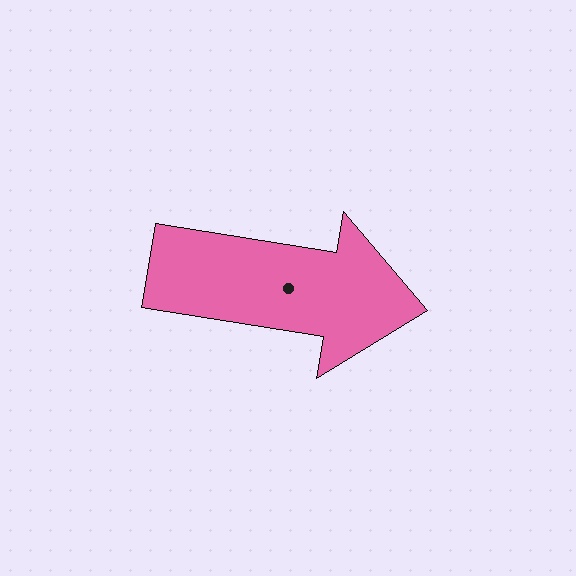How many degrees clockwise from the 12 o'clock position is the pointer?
Approximately 99 degrees.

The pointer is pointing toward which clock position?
Roughly 3 o'clock.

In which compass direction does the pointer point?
East.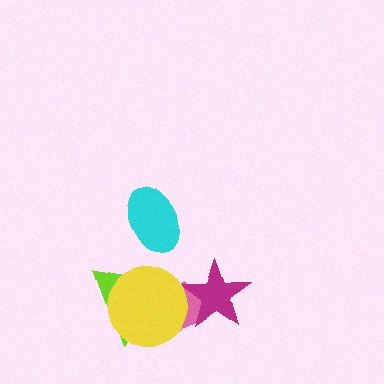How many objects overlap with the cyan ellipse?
0 objects overlap with the cyan ellipse.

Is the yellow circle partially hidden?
No, no other shape covers it.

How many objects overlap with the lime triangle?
2 objects overlap with the lime triangle.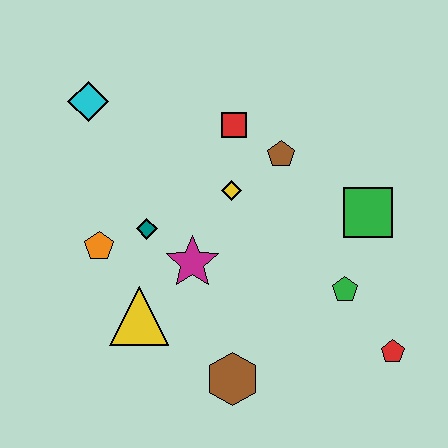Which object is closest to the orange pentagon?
The teal diamond is closest to the orange pentagon.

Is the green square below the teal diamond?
No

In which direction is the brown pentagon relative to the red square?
The brown pentagon is to the right of the red square.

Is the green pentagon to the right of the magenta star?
Yes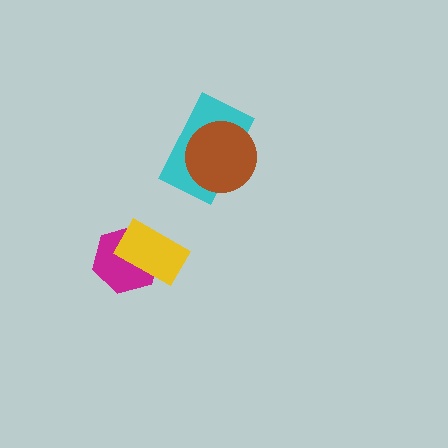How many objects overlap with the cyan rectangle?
1 object overlaps with the cyan rectangle.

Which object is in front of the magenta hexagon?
The yellow rectangle is in front of the magenta hexagon.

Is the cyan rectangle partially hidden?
Yes, it is partially covered by another shape.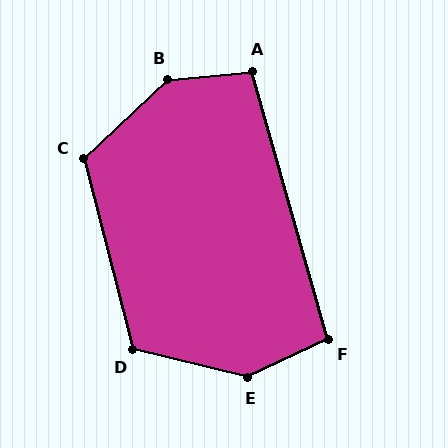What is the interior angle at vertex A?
Approximately 100 degrees (obtuse).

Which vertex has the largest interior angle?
B, at approximately 142 degrees.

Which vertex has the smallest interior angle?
F, at approximately 100 degrees.